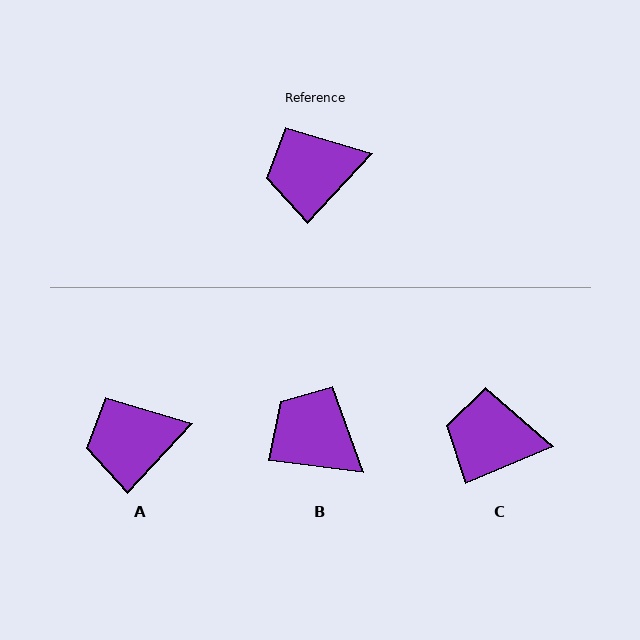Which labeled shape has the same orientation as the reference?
A.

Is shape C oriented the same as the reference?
No, it is off by about 25 degrees.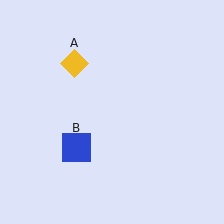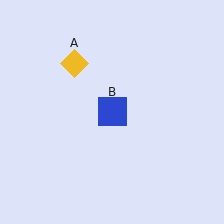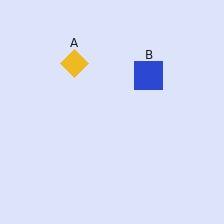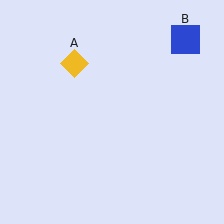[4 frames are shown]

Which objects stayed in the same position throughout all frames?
Yellow diamond (object A) remained stationary.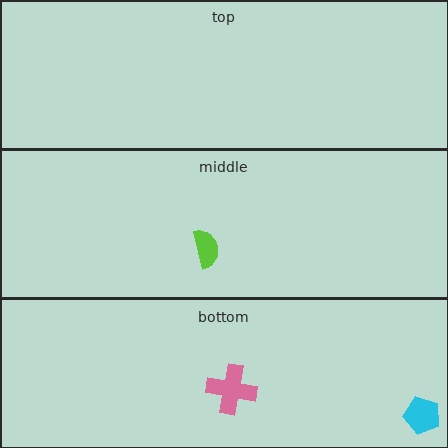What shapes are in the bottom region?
The pink cross, the cyan pentagon.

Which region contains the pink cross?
The bottom region.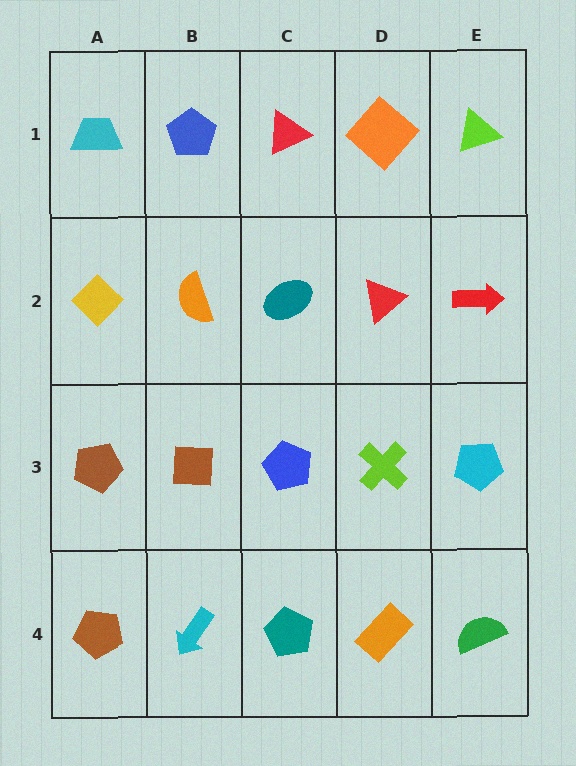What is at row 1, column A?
A cyan trapezoid.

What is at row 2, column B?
An orange semicircle.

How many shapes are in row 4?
5 shapes.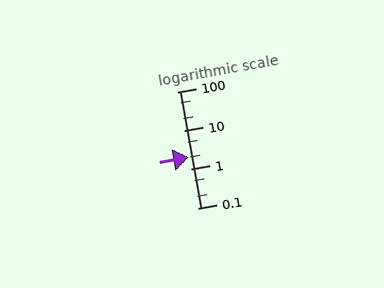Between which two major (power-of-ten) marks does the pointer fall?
The pointer is between 1 and 10.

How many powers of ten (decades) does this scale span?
The scale spans 3 decades, from 0.1 to 100.